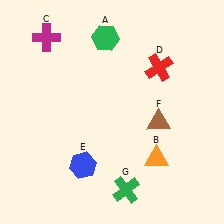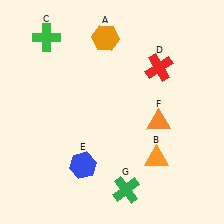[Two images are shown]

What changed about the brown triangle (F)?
In Image 1, F is brown. In Image 2, it changed to orange.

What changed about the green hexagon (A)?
In Image 1, A is green. In Image 2, it changed to orange.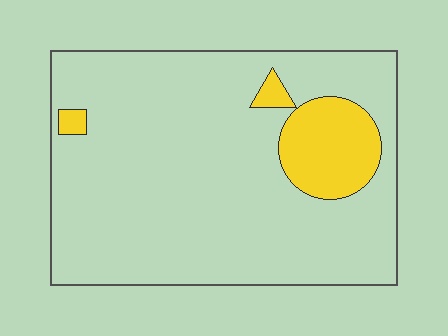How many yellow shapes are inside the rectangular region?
3.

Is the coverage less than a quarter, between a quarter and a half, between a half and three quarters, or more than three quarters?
Less than a quarter.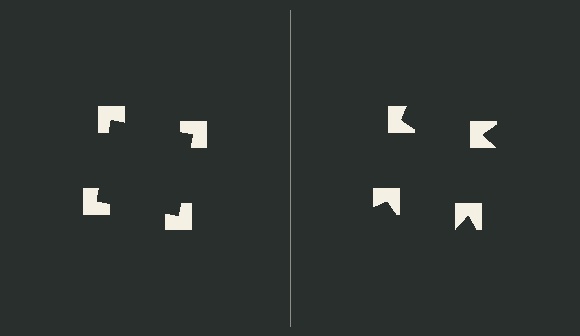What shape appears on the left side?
An illusory square.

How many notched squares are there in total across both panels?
8 — 4 on each side.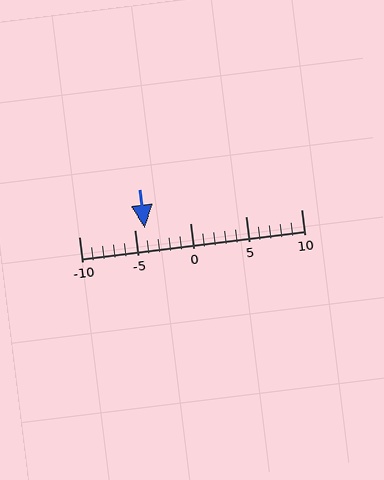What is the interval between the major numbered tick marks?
The major tick marks are spaced 5 units apart.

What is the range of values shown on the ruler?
The ruler shows values from -10 to 10.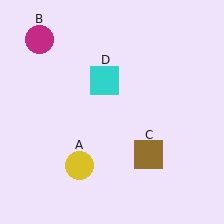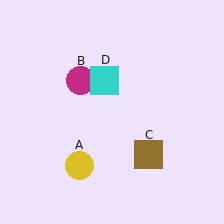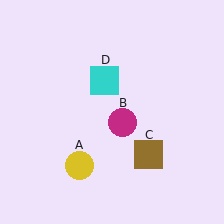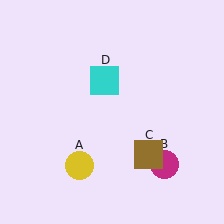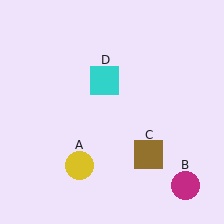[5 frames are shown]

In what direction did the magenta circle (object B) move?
The magenta circle (object B) moved down and to the right.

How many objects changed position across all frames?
1 object changed position: magenta circle (object B).